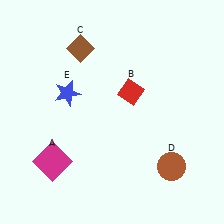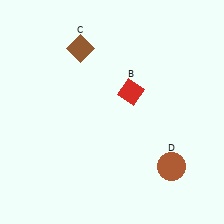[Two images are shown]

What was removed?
The magenta square (A), the blue star (E) were removed in Image 2.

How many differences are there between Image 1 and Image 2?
There are 2 differences between the two images.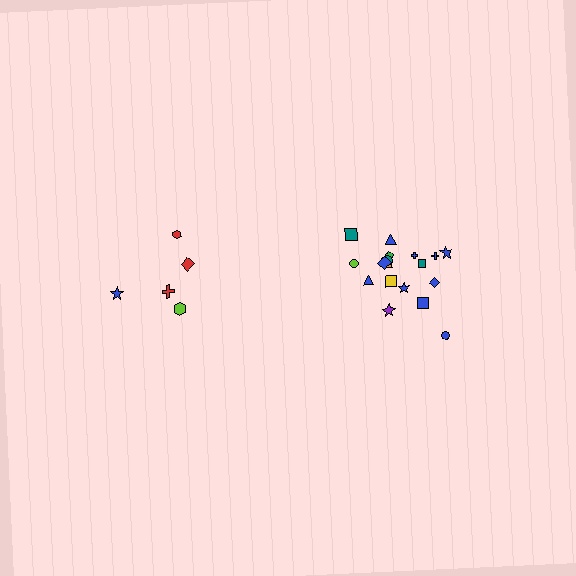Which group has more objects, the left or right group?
The right group.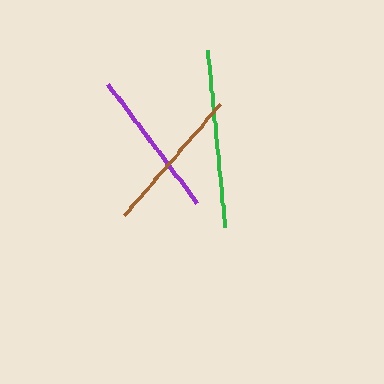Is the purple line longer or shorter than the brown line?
The purple line is longer than the brown line.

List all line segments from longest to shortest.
From longest to shortest: green, purple, brown.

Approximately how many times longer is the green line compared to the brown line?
The green line is approximately 1.2 times the length of the brown line.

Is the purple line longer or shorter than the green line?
The green line is longer than the purple line.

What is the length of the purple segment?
The purple segment is approximately 148 pixels long.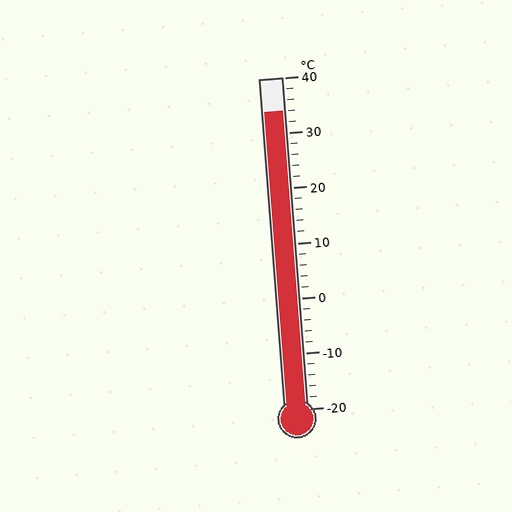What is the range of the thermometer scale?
The thermometer scale ranges from -20°C to 40°C.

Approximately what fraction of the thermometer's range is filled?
The thermometer is filled to approximately 90% of its range.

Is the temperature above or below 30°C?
The temperature is above 30°C.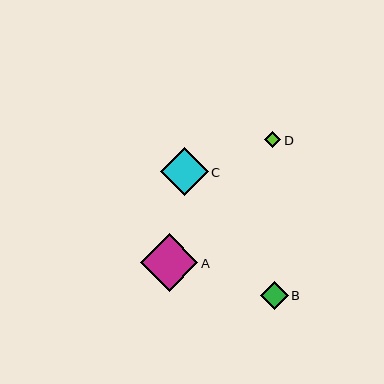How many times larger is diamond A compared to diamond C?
Diamond A is approximately 1.2 times the size of diamond C.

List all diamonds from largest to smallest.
From largest to smallest: A, C, B, D.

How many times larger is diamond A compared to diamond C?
Diamond A is approximately 1.2 times the size of diamond C.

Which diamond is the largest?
Diamond A is the largest with a size of approximately 58 pixels.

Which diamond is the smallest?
Diamond D is the smallest with a size of approximately 17 pixels.